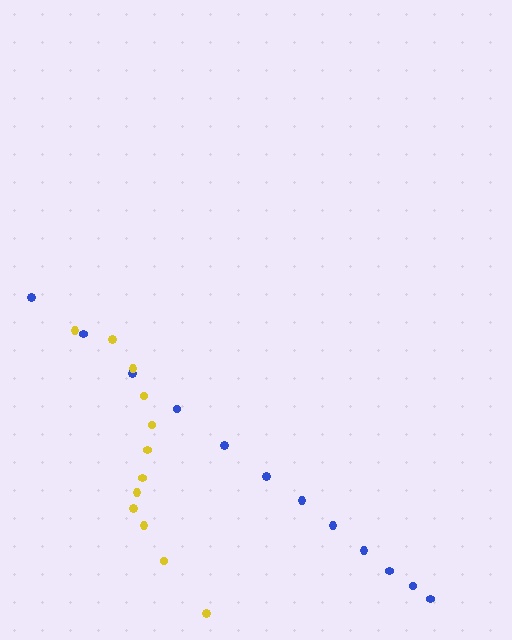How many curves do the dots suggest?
There are 2 distinct paths.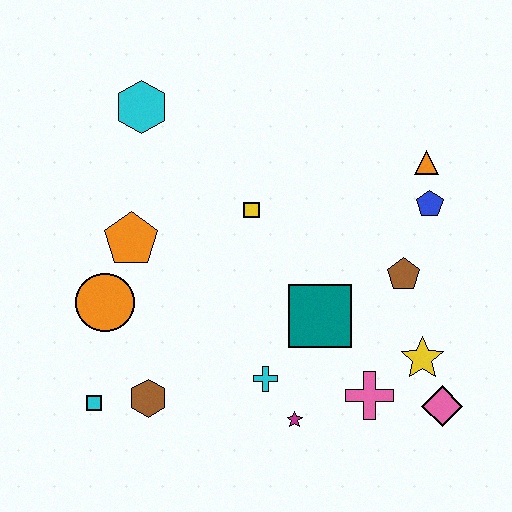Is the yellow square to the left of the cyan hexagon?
No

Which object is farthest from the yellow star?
The cyan hexagon is farthest from the yellow star.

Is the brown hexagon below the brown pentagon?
Yes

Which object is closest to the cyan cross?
The magenta star is closest to the cyan cross.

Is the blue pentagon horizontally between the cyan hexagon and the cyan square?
No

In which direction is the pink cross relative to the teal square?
The pink cross is below the teal square.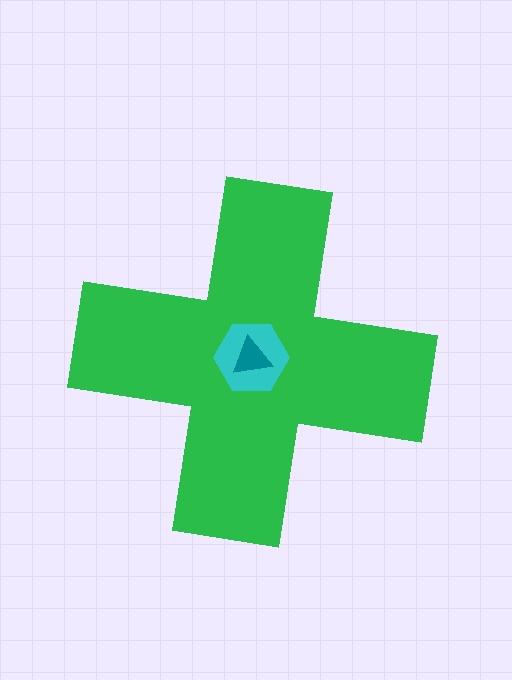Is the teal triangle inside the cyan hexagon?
Yes.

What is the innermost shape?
The teal triangle.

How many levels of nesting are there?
3.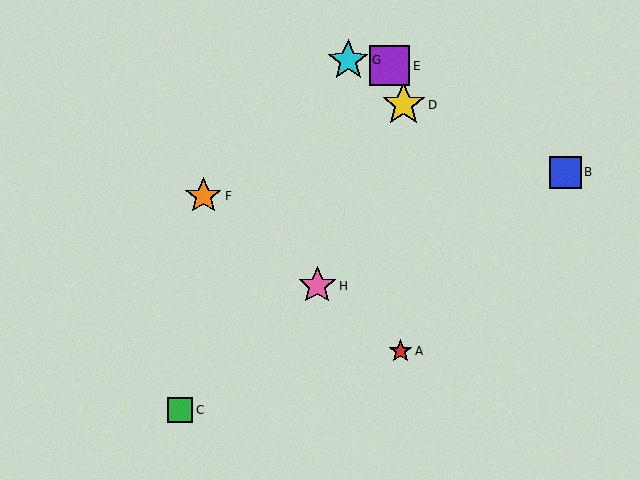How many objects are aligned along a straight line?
3 objects (A, F, H) are aligned along a straight line.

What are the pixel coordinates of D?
Object D is at (404, 105).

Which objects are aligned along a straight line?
Objects A, F, H are aligned along a straight line.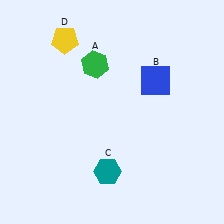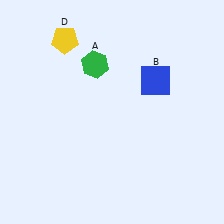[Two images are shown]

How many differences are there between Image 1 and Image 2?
There is 1 difference between the two images.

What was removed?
The teal hexagon (C) was removed in Image 2.